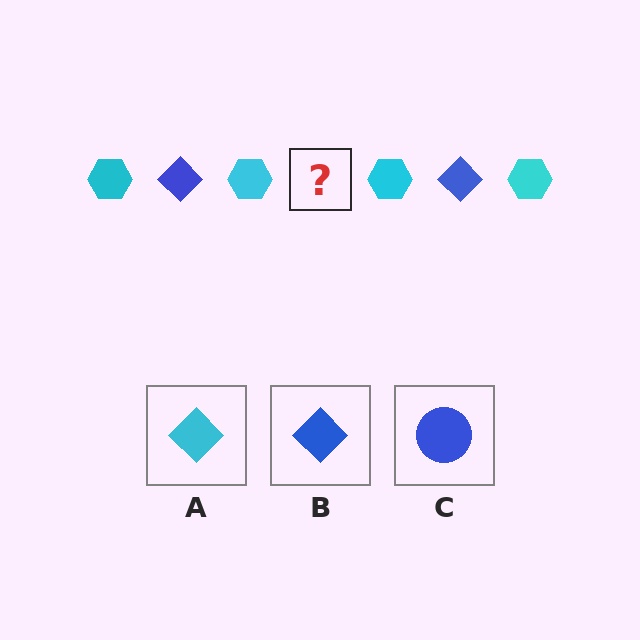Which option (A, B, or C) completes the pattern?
B.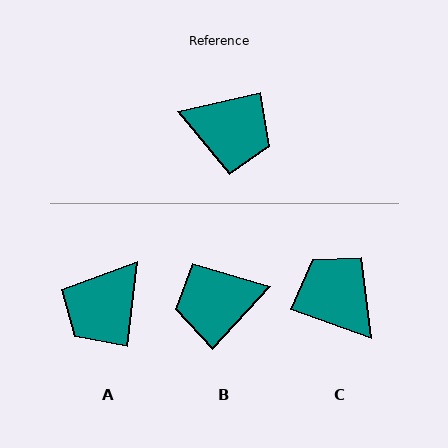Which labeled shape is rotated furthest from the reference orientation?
C, about 148 degrees away.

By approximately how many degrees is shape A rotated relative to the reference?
Approximately 110 degrees clockwise.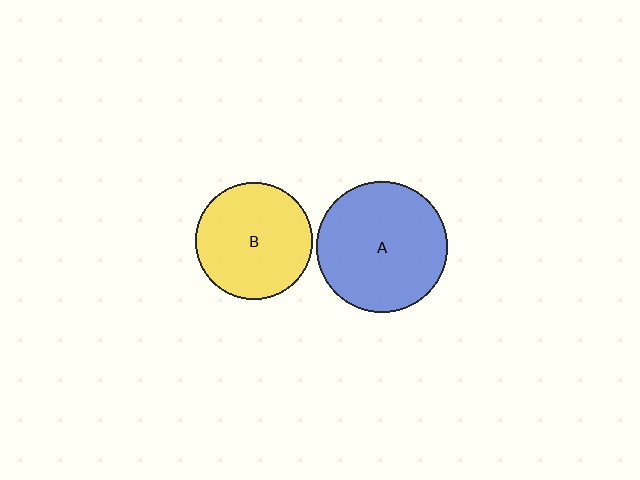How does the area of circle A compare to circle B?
Approximately 1.3 times.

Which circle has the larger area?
Circle A (blue).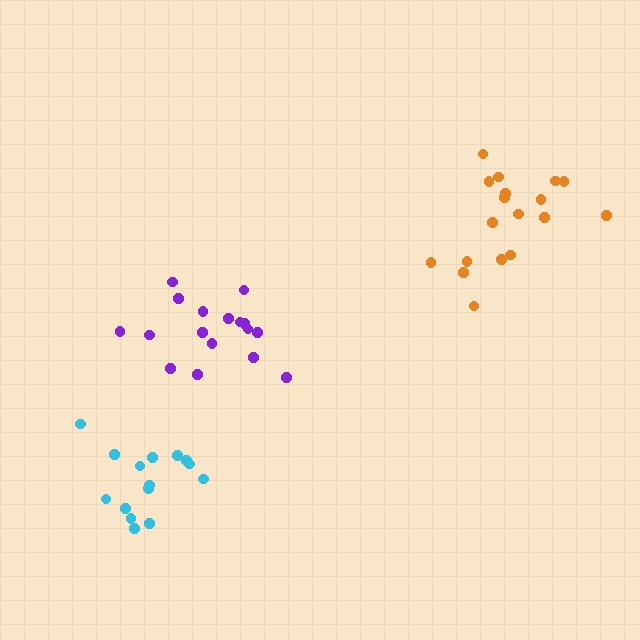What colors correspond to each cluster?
The clusters are colored: purple, orange, cyan.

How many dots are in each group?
Group 1: 17 dots, Group 2: 18 dots, Group 3: 15 dots (50 total).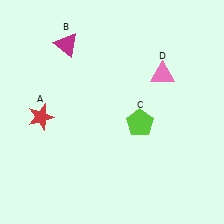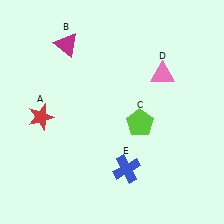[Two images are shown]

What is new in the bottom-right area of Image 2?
A blue cross (E) was added in the bottom-right area of Image 2.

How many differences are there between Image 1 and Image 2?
There is 1 difference between the two images.